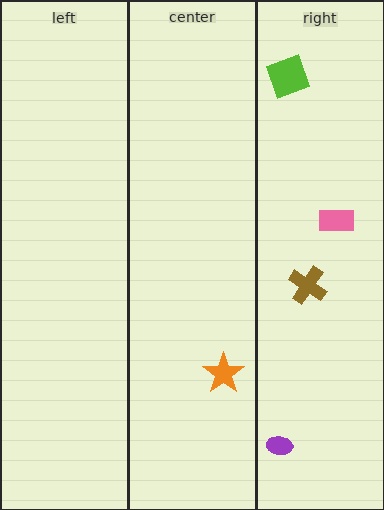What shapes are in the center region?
The orange star.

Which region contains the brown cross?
The right region.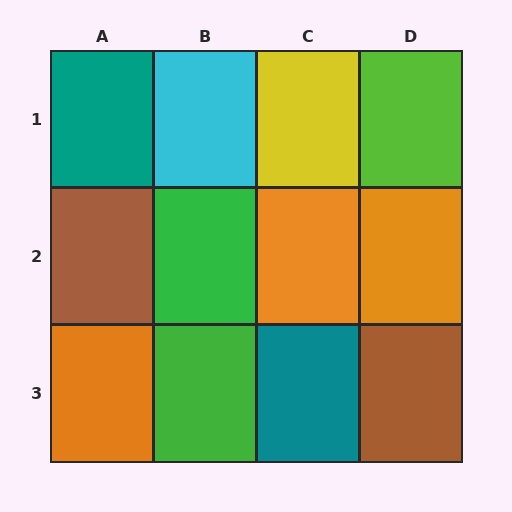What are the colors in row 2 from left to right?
Brown, green, orange, orange.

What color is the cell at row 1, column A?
Teal.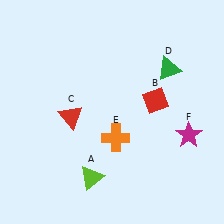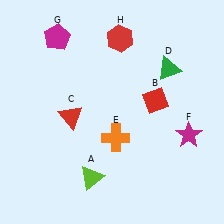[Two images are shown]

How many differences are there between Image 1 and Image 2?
There are 2 differences between the two images.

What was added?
A magenta pentagon (G), a red hexagon (H) were added in Image 2.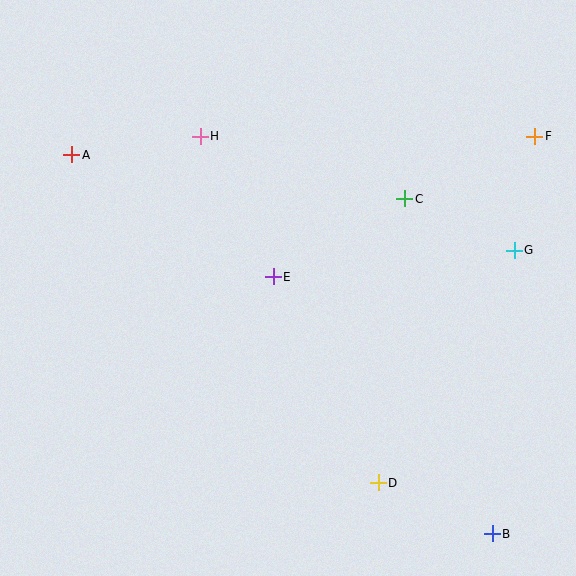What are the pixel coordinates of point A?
Point A is at (72, 155).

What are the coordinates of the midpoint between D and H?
The midpoint between D and H is at (289, 309).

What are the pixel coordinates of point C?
Point C is at (405, 199).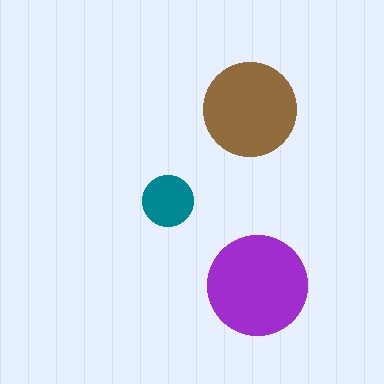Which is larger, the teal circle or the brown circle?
The brown one.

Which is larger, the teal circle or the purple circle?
The purple one.